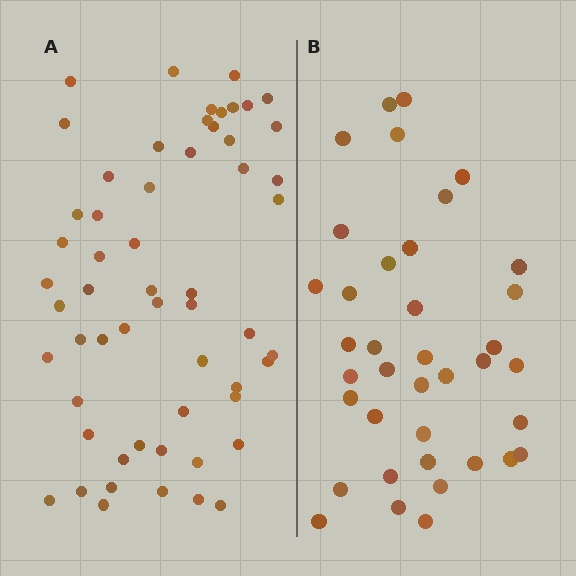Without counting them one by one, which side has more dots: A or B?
Region A (the left region) has more dots.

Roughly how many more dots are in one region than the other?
Region A has approximately 20 more dots than region B.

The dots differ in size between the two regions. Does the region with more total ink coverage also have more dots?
No. Region B has more total ink coverage because its dots are larger, but region A actually contains more individual dots. Total area can be misleading — the number of items is what matters here.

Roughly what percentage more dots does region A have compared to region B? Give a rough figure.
About 50% more.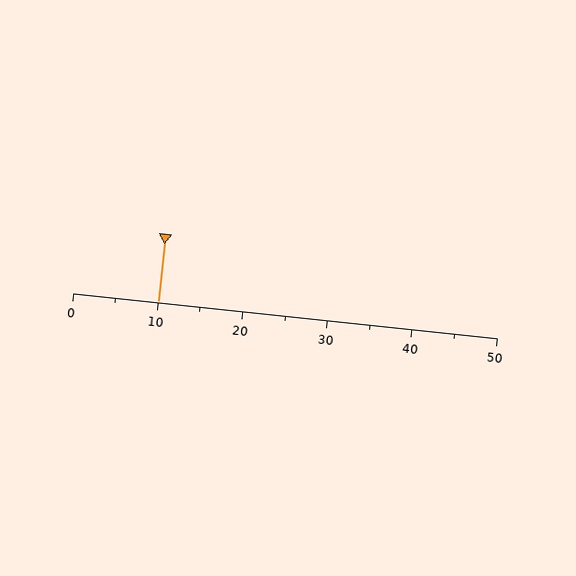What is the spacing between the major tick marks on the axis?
The major ticks are spaced 10 apart.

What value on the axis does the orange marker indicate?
The marker indicates approximately 10.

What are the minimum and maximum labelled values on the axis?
The axis runs from 0 to 50.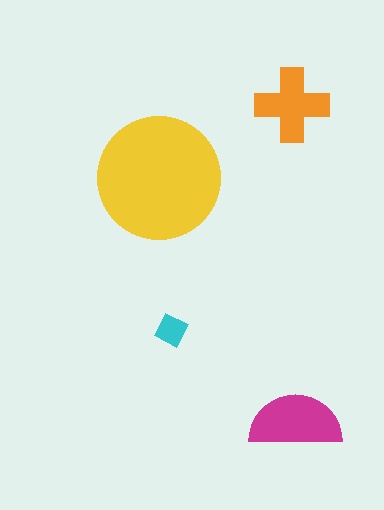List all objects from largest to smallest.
The yellow circle, the magenta semicircle, the orange cross, the cyan square.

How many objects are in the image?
There are 4 objects in the image.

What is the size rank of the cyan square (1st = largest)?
4th.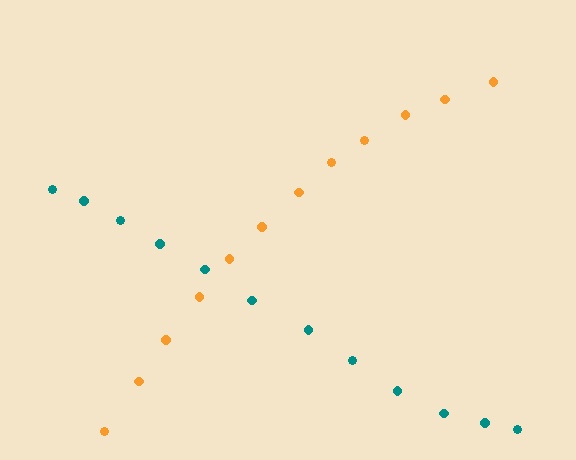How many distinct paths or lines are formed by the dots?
There are 2 distinct paths.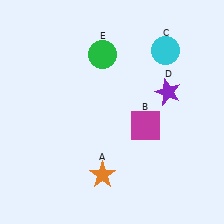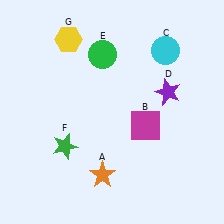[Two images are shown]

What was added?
A green star (F), a yellow hexagon (G) were added in Image 2.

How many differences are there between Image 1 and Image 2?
There are 2 differences between the two images.